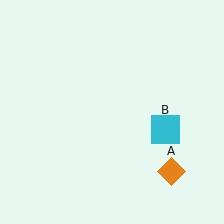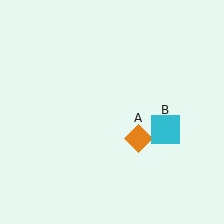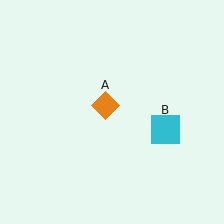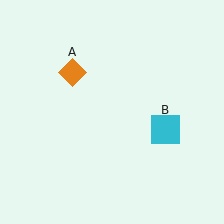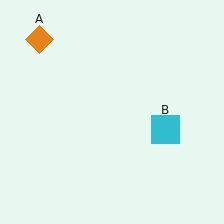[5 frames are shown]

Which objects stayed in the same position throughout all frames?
Cyan square (object B) remained stationary.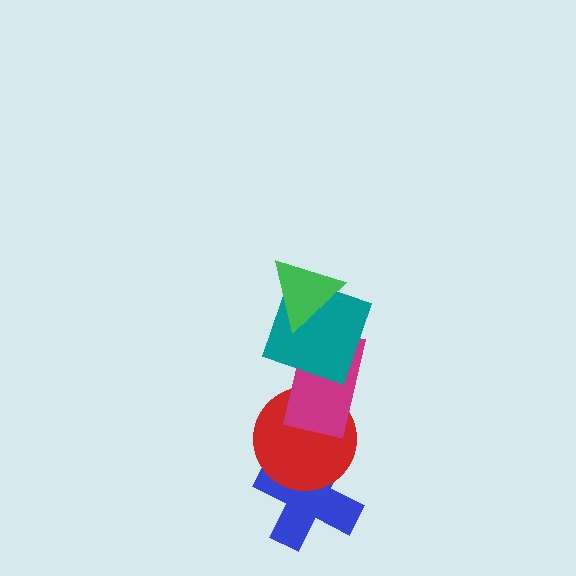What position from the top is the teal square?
The teal square is 2nd from the top.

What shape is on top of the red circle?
The magenta rectangle is on top of the red circle.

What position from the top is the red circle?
The red circle is 4th from the top.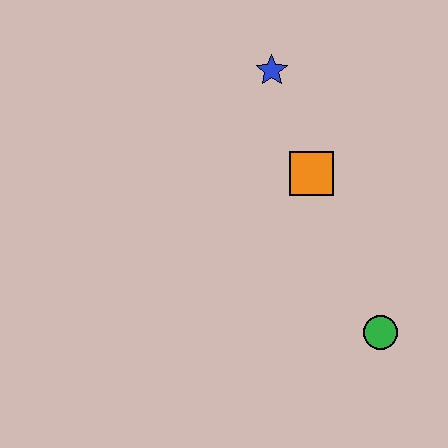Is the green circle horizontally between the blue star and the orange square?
No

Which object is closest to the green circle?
The orange square is closest to the green circle.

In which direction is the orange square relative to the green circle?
The orange square is above the green circle.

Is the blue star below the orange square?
No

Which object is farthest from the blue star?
The green circle is farthest from the blue star.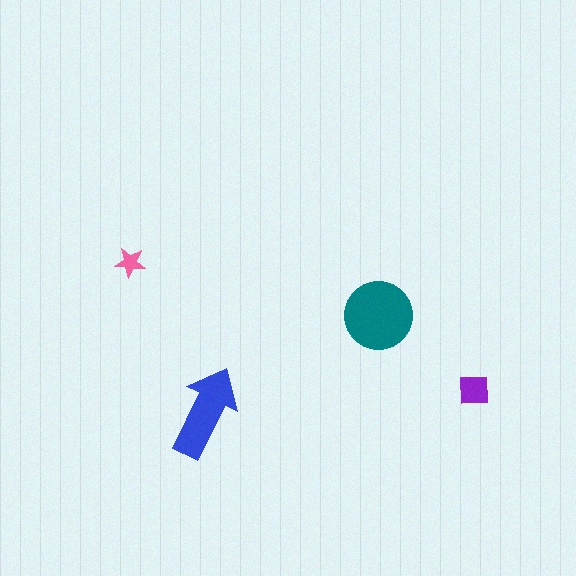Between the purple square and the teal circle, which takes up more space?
The teal circle.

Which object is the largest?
The teal circle.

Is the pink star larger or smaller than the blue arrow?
Smaller.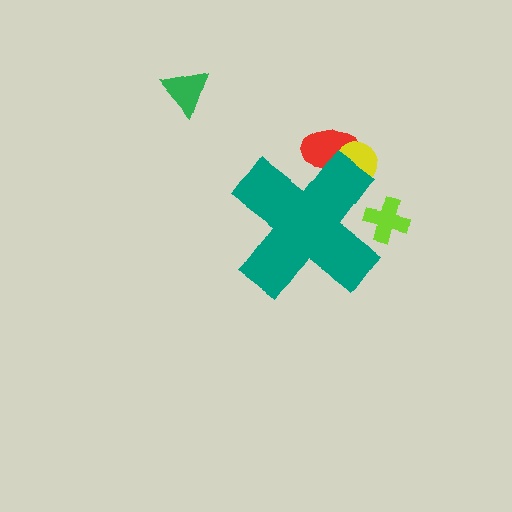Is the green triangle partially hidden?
No, the green triangle is fully visible.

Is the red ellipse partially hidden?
Yes, the red ellipse is partially hidden behind the teal cross.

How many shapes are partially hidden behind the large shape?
3 shapes are partially hidden.